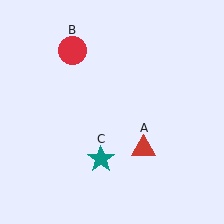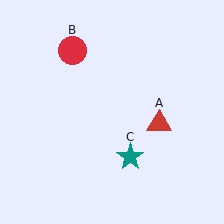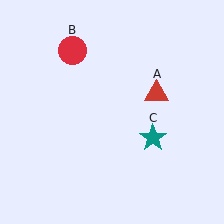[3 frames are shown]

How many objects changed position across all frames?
2 objects changed position: red triangle (object A), teal star (object C).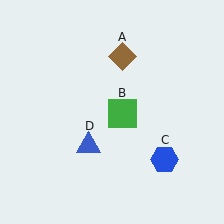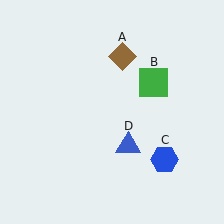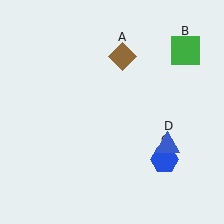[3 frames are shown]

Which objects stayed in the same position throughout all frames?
Brown diamond (object A) and blue hexagon (object C) remained stationary.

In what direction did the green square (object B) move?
The green square (object B) moved up and to the right.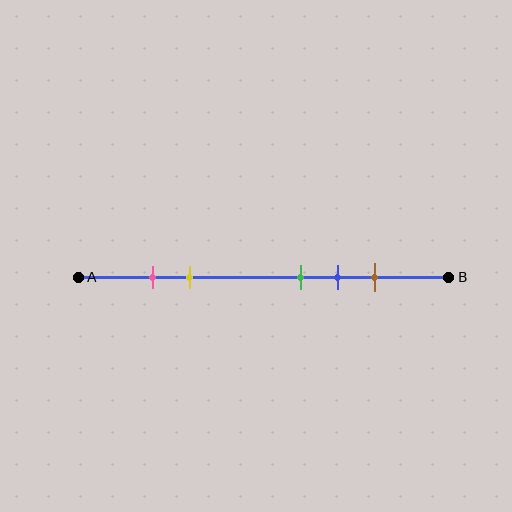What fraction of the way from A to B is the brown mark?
The brown mark is approximately 80% (0.8) of the way from A to B.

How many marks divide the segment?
There are 5 marks dividing the segment.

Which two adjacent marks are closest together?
The pink and yellow marks are the closest adjacent pair.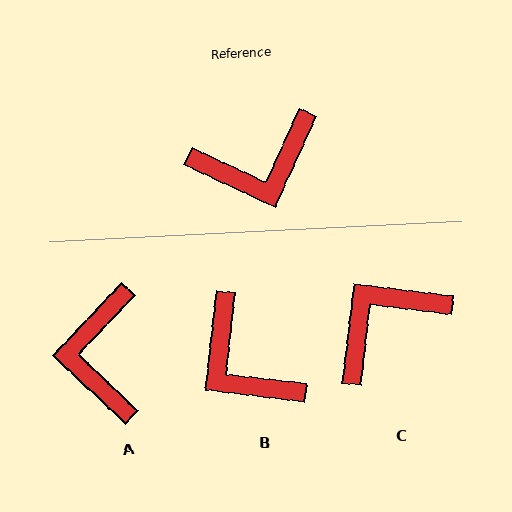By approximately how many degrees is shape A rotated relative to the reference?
Approximately 109 degrees clockwise.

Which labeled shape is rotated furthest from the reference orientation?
C, about 162 degrees away.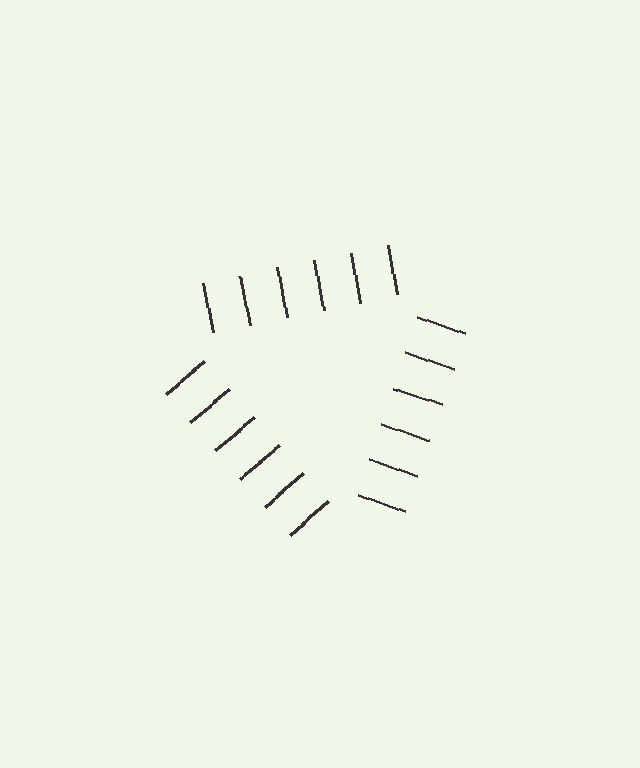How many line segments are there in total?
18 — 6 along each of the 3 edges.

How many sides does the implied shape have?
3 sides — the line-ends trace a triangle.